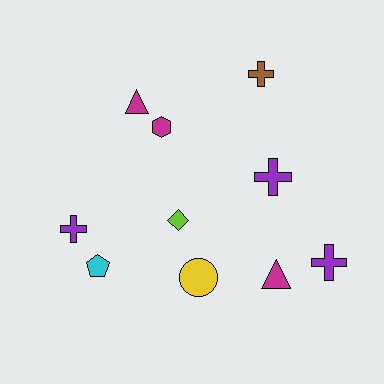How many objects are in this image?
There are 10 objects.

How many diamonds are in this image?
There is 1 diamond.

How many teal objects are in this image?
There are no teal objects.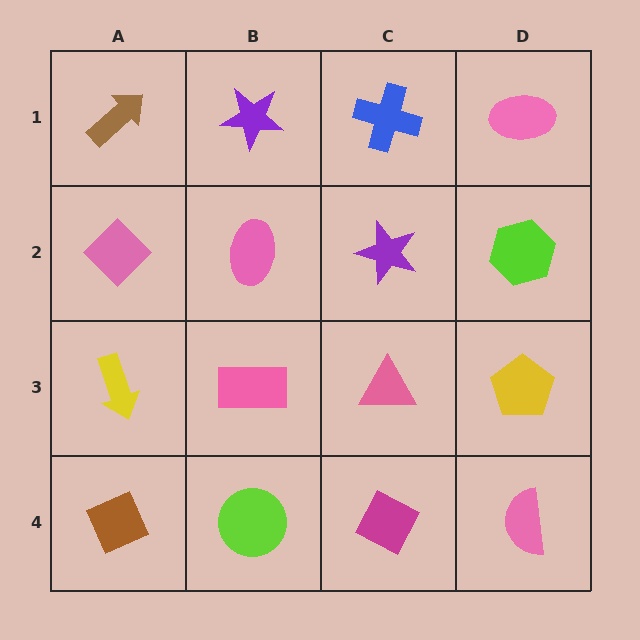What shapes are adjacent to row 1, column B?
A pink ellipse (row 2, column B), a brown arrow (row 1, column A), a blue cross (row 1, column C).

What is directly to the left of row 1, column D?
A blue cross.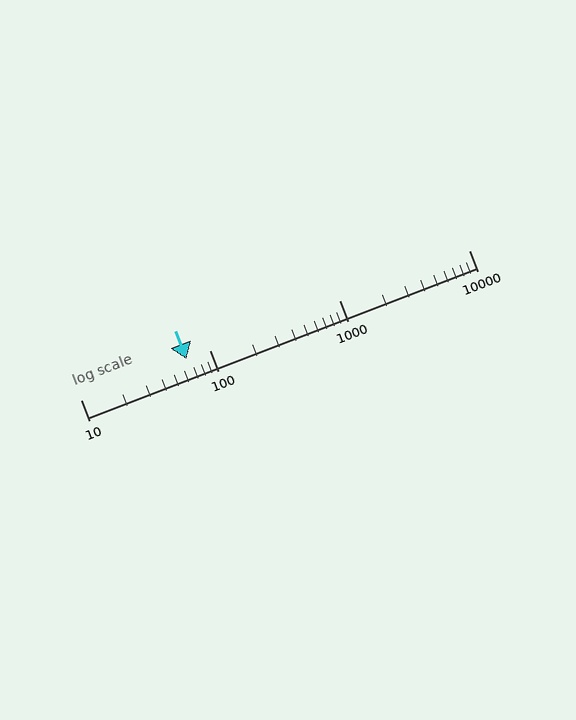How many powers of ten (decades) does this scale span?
The scale spans 3 decades, from 10 to 10000.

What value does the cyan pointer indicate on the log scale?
The pointer indicates approximately 66.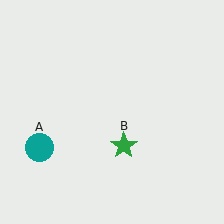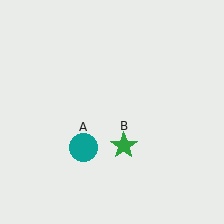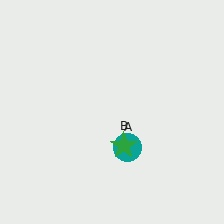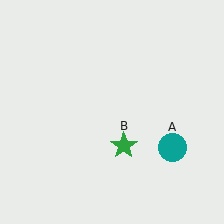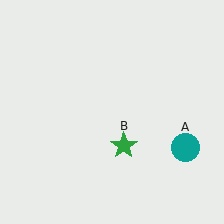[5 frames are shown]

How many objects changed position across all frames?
1 object changed position: teal circle (object A).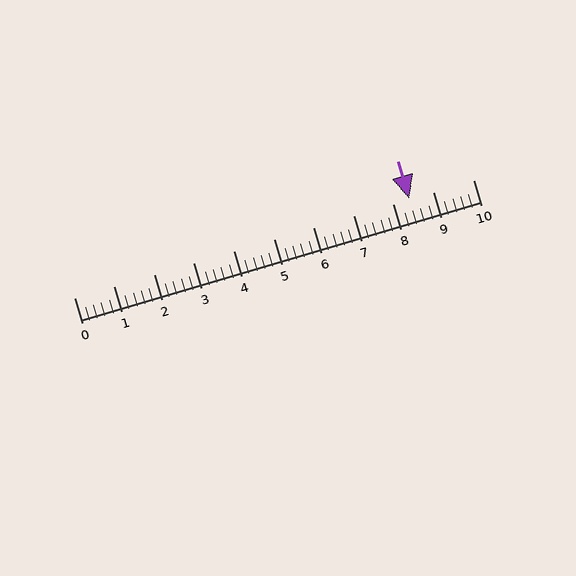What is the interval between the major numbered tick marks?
The major tick marks are spaced 1 units apart.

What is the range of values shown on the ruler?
The ruler shows values from 0 to 10.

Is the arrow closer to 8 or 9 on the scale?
The arrow is closer to 8.